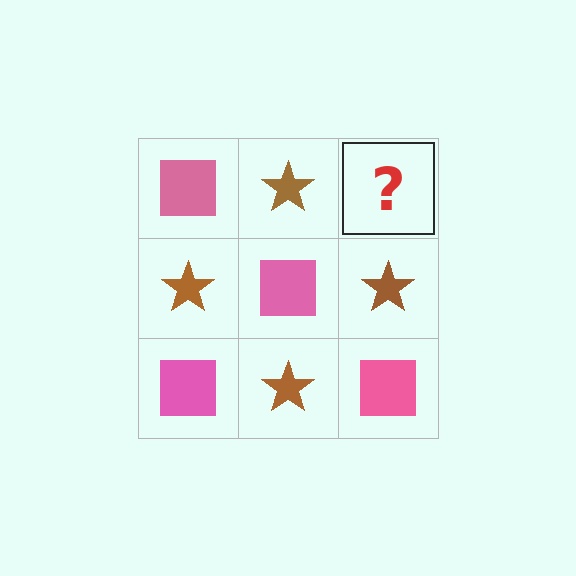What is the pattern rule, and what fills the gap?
The rule is that it alternates pink square and brown star in a checkerboard pattern. The gap should be filled with a pink square.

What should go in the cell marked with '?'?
The missing cell should contain a pink square.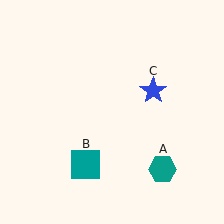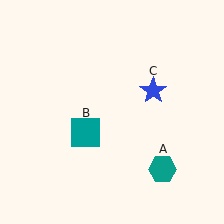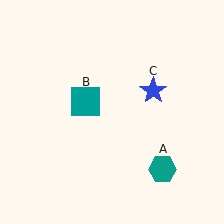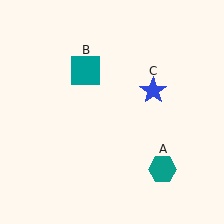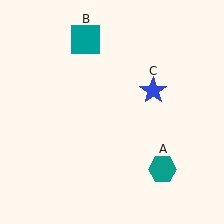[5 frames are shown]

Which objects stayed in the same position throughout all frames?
Teal hexagon (object A) and blue star (object C) remained stationary.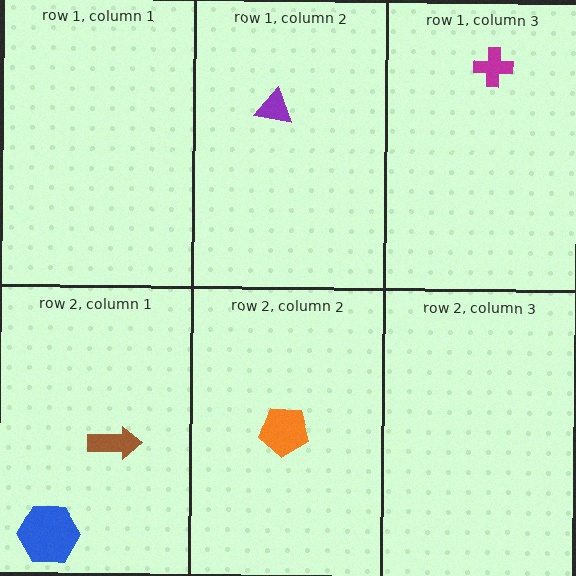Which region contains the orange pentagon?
The row 2, column 2 region.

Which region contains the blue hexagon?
The row 2, column 1 region.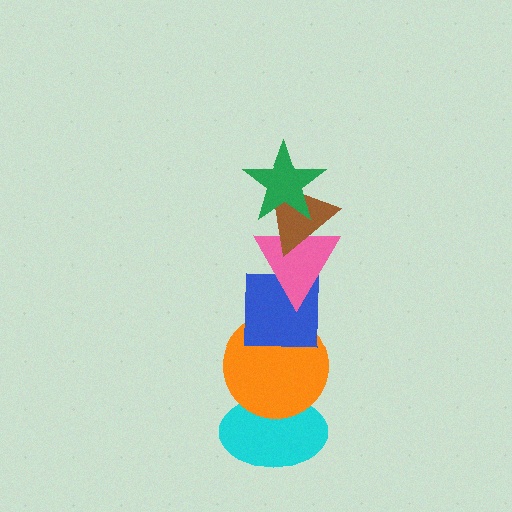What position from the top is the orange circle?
The orange circle is 5th from the top.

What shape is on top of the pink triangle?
The brown triangle is on top of the pink triangle.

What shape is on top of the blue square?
The pink triangle is on top of the blue square.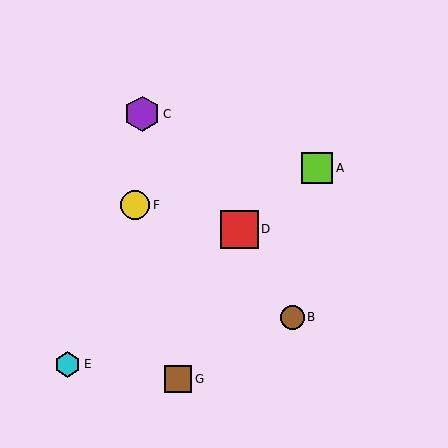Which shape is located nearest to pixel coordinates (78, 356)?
The cyan hexagon (labeled E) at (68, 364) is nearest to that location.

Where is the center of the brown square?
The center of the brown square is at (178, 379).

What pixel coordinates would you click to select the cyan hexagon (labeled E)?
Click at (68, 364) to select the cyan hexagon E.